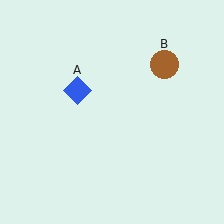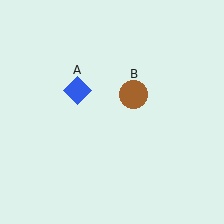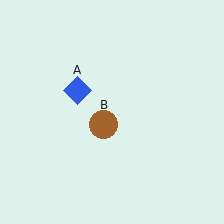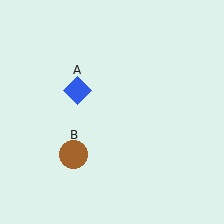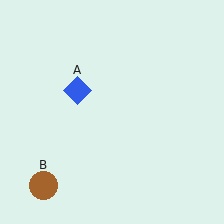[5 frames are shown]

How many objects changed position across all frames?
1 object changed position: brown circle (object B).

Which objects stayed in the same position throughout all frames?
Blue diamond (object A) remained stationary.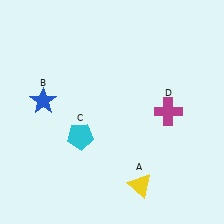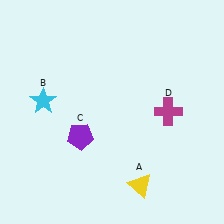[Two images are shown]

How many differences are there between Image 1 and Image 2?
There are 2 differences between the two images.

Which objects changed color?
B changed from blue to cyan. C changed from cyan to purple.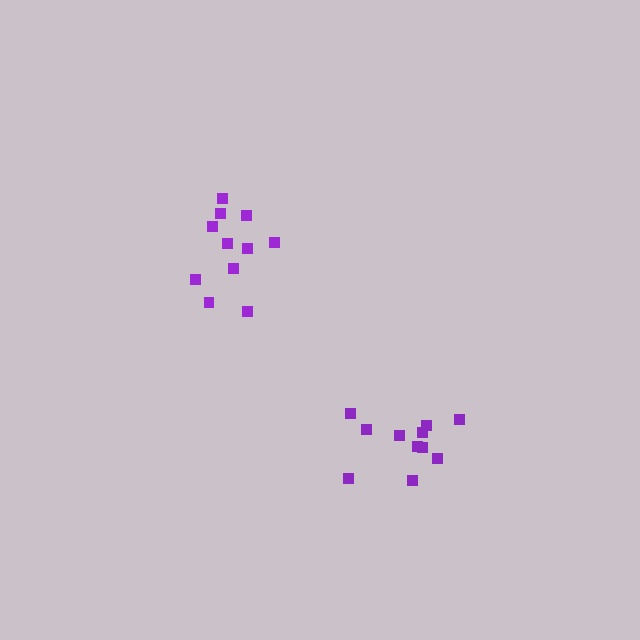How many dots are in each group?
Group 1: 11 dots, Group 2: 11 dots (22 total).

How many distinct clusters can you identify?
There are 2 distinct clusters.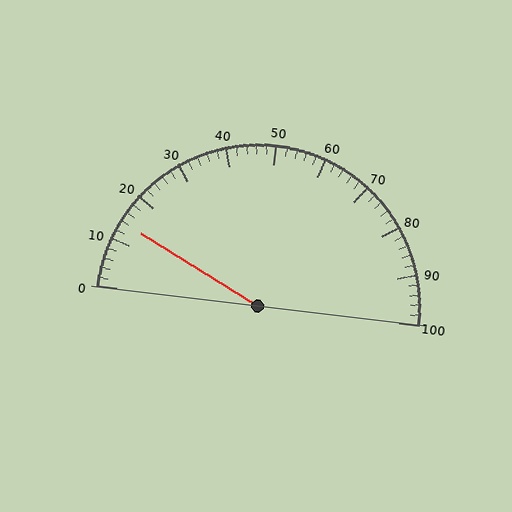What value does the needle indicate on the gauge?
The needle indicates approximately 14.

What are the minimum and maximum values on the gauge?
The gauge ranges from 0 to 100.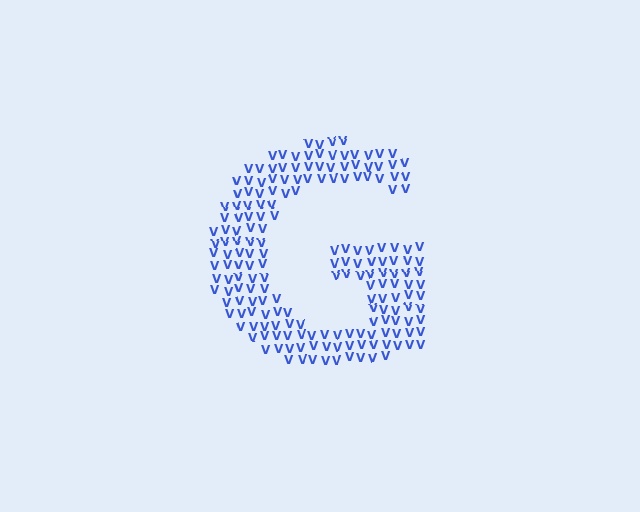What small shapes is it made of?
It is made of small letter V's.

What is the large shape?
The large shape is the letter G.